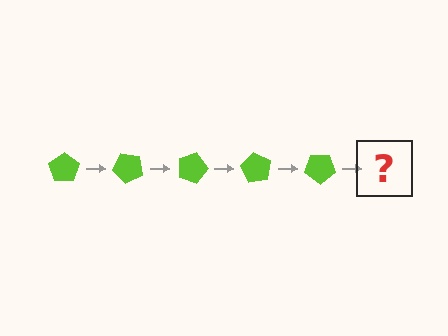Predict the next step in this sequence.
The next step is a lime pentagon rotated 225 degrees.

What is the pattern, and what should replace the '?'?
The pattern is that the pentagon rotates 45 degrees each step. The '?' should be a lime pentagon rotated 225 degrees.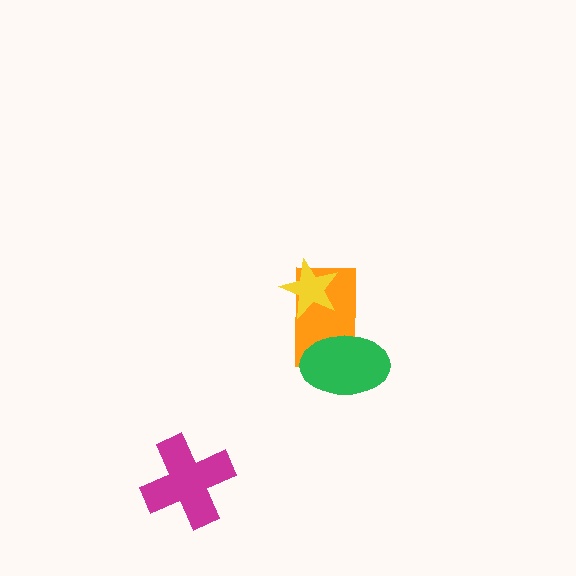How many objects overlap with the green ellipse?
1 object overlaps with the green ellipse.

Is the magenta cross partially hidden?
No, no other shape covers it.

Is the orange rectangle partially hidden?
Yes, it is partially covered by another shape.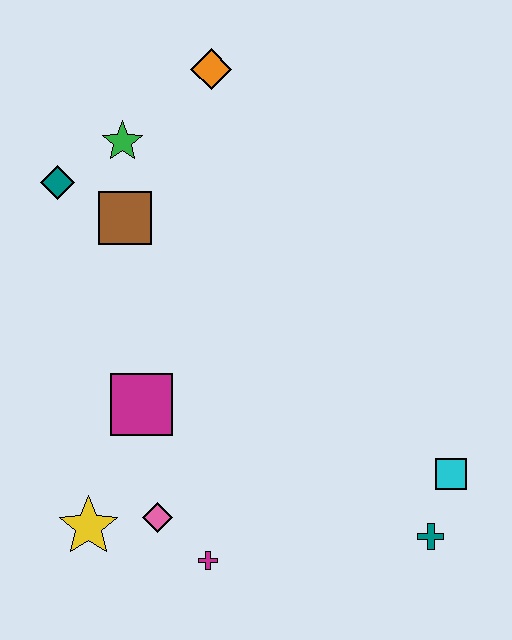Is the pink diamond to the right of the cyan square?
No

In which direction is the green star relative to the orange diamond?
The green star is to the left of the orange diamond.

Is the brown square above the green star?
No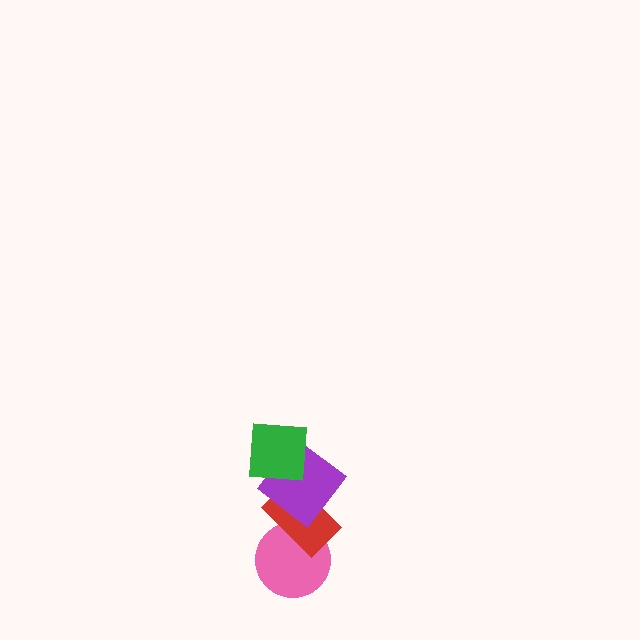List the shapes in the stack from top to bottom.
From top to bottom: the green square, the purple diamond, the red rectangle, the pink circle.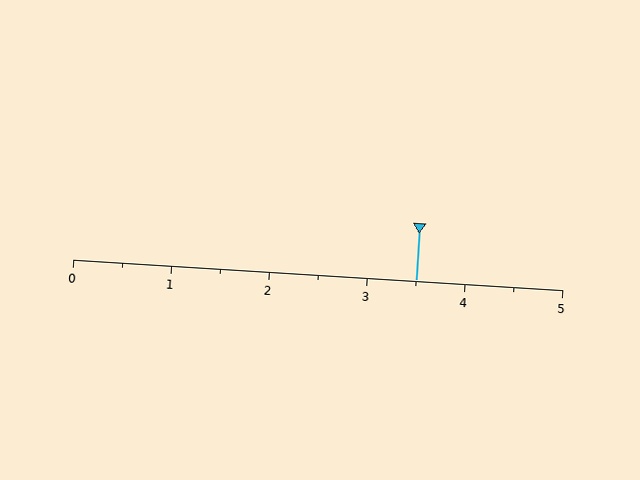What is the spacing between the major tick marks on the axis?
The major ticks are spaced 1 apart.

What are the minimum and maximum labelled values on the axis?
The axis runs from 0 to 5.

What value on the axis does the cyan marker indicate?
The marker indicates approximately 3.5.